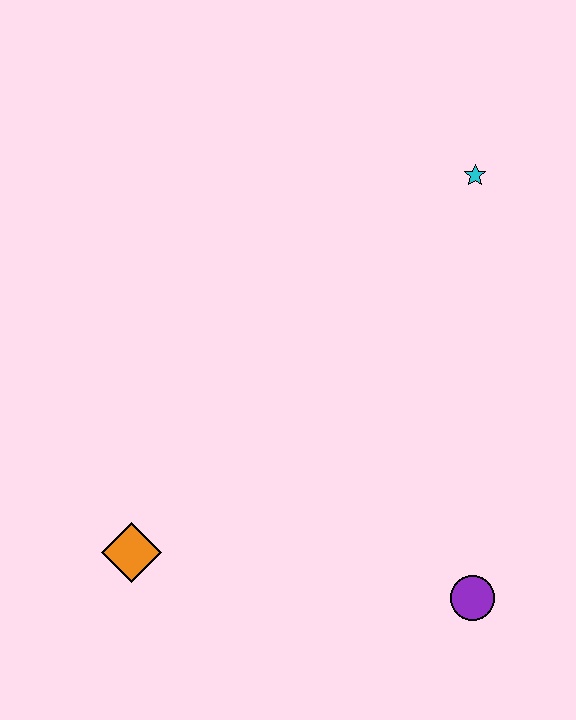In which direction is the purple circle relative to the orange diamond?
The purple circle is to the right of the orange diamond.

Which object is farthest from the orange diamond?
The cyan star is farthest from the orange diamond.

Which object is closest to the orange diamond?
The purple circle is closest to the orange diamond.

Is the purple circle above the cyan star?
No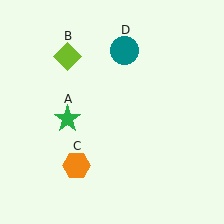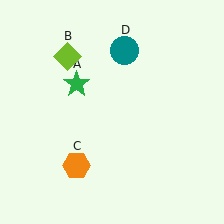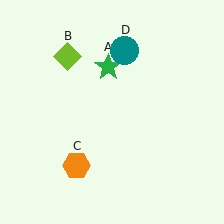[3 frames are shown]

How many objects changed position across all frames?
1 object changed position: green star (object A).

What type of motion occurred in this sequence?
The green star (object A) rotated clockwise around the center of the scene.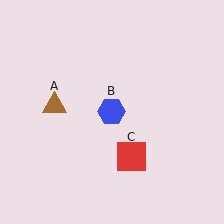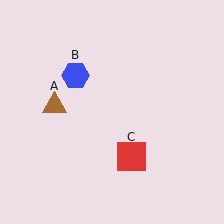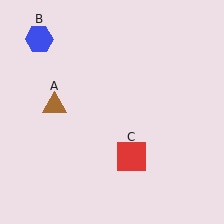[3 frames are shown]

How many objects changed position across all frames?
1 object changed position: blue hexagon (object B).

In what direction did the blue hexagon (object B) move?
The blue hexagon (object B) moved up and to the left.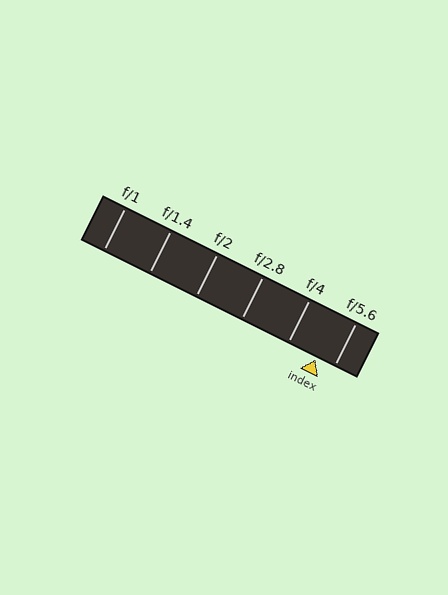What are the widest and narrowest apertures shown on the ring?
The widest aperture shown is f/1 and the narrowest is f/5.6.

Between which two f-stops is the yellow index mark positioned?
The index mark is between f/4 and f/5.6.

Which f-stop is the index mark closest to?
The index mark is closest to f/5.6.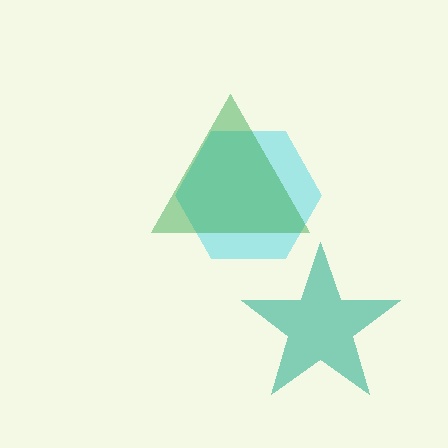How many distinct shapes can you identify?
There are 3 distinct shapes: a teal star, a cyan hexagon, a green triangle.